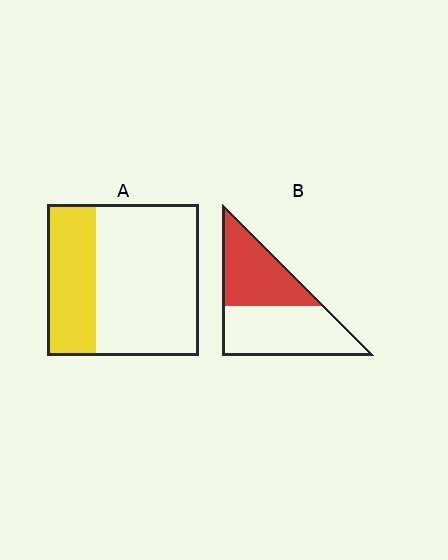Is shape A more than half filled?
No.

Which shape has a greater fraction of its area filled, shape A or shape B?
Shape B.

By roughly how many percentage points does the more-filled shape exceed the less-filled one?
By roughly 15 percentage points (B over A).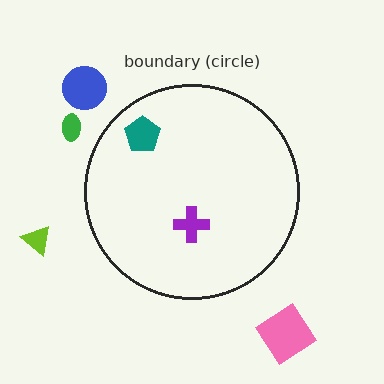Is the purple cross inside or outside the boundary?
Inside.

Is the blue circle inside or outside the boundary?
Outside.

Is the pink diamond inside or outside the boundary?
Outside.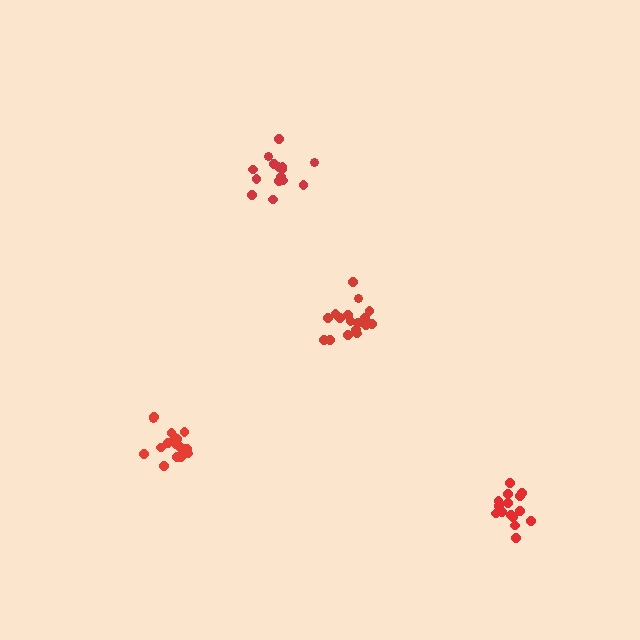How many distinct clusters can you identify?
There are 4 distinct clusters.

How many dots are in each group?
Group 1: 16 dots, Group 2: 18 dots, Group 3: 15 dots, Group 4: 18 dots (67 total).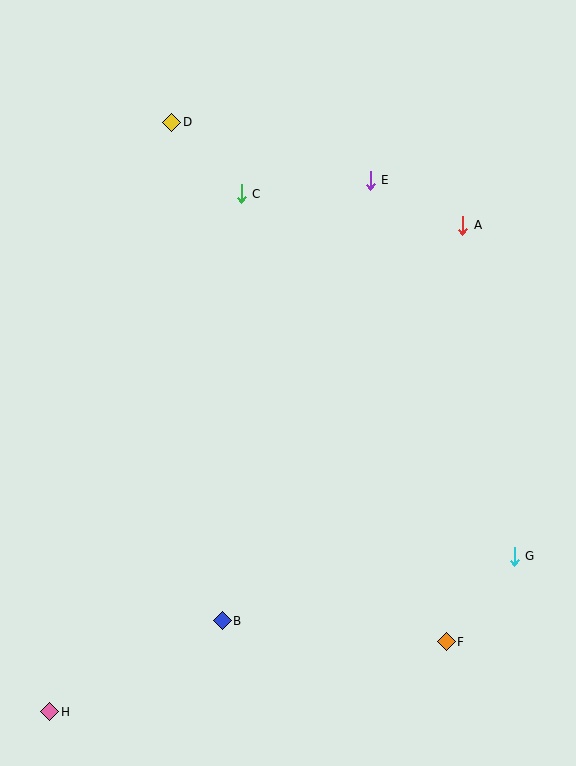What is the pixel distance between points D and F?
The distance between D and F is 588 pixels.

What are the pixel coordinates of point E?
Point E is at (370, 180).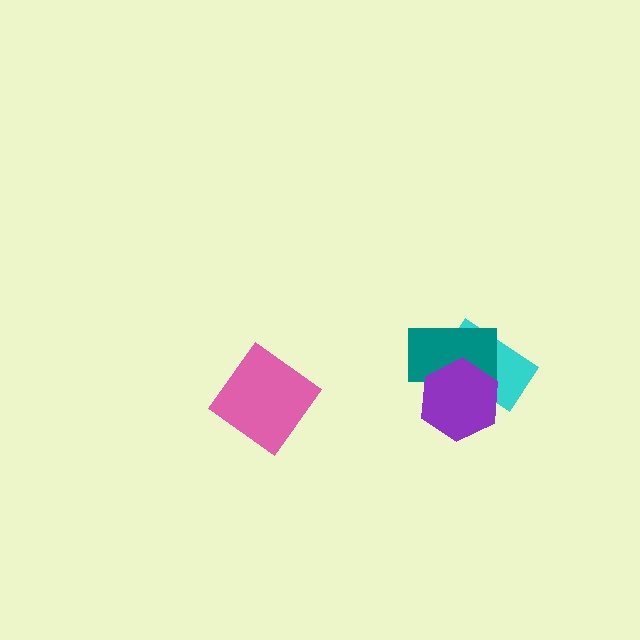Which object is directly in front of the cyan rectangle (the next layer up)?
The teal rectangle is directly in front of the cyan rectangle.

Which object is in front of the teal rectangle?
The purple hexagon is in front of the teal rectangle.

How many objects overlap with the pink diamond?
0 objects overlap with the pink diamond.